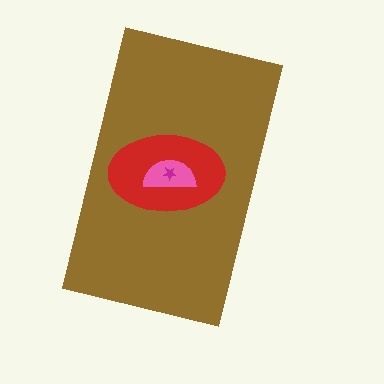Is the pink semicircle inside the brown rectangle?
Yes.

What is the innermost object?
The magenta star.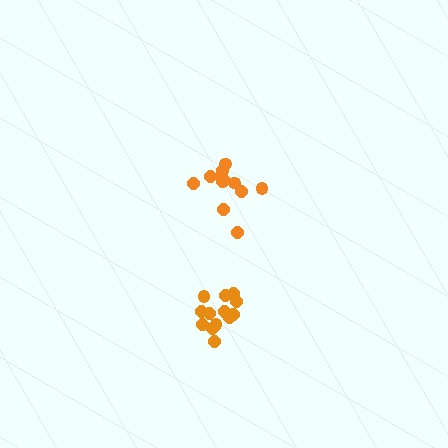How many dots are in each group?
Group 1: 12 dots, Group 2: 13 dots (25 total).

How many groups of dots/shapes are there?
There are 2 groups.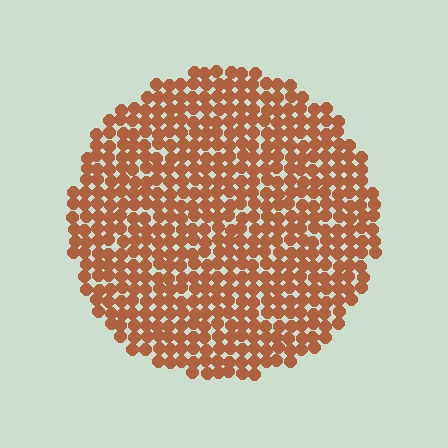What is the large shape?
The large shape is a circle.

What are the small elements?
The small elements are circles.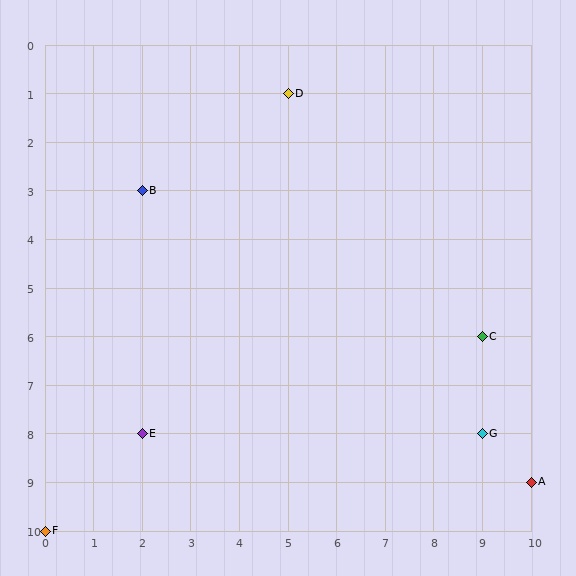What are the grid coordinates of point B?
Point B is at grid coordinates (2, 3).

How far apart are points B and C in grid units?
Points B and C are 7 columns and 3 rows apart (about 7.6 grid units diagonally).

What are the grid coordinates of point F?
Point F is at grid coordinates (0, 10).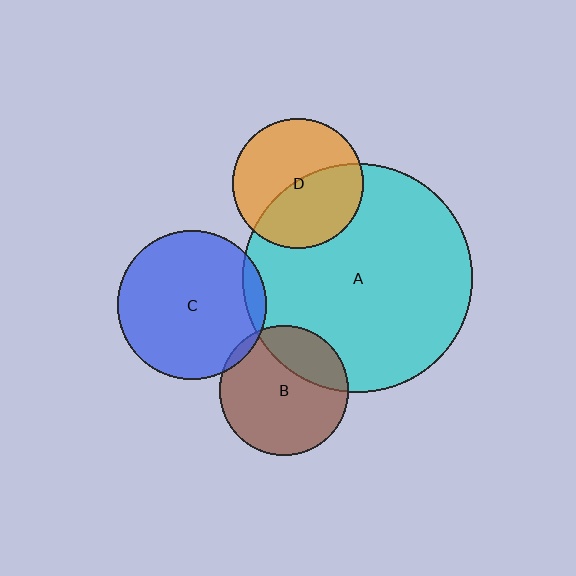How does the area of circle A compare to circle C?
Approximately 2.4 times.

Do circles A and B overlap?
Yes.